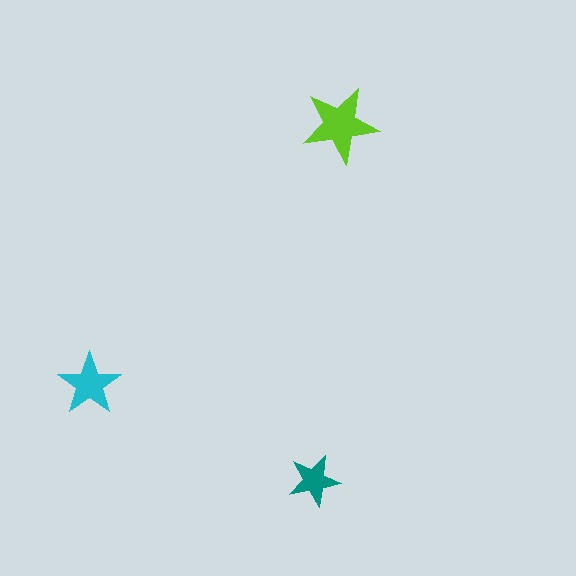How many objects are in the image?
There are 3 objects in the image.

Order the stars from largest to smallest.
the lime one, the cyan one, the teal one.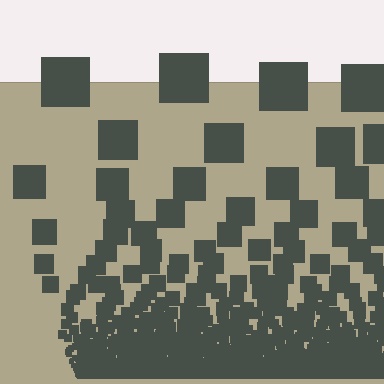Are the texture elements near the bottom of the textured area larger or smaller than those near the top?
Smaller. The gradient is inverted — elements near the bottom are smaller and denser.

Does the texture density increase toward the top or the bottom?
Density increases toward the bottom.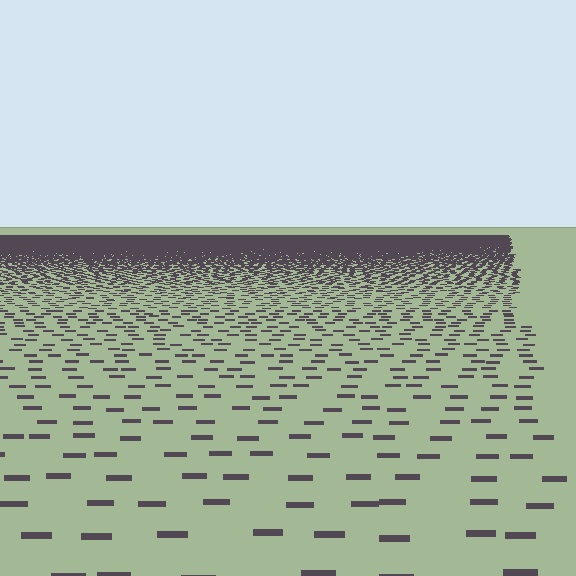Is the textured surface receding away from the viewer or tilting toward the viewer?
The surface is receding away from the viewer. Texture elements get smaller and denser toward the top.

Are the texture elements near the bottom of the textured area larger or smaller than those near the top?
Larger. Near the bottom, elements are closer to the viewer and appear at a bigger on-screen size.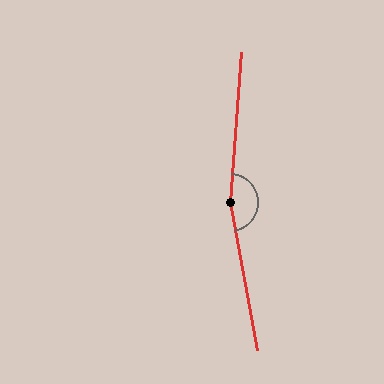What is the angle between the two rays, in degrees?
Approximately 165 degrees.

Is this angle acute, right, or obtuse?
It is obtuse.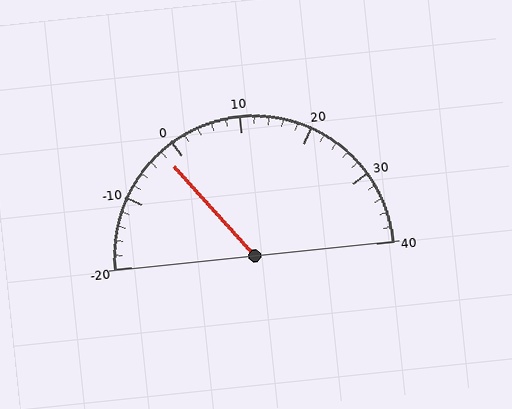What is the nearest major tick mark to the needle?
The nearest major tick mark is 0.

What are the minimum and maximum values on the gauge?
The gauge ranges from -20 to 40.